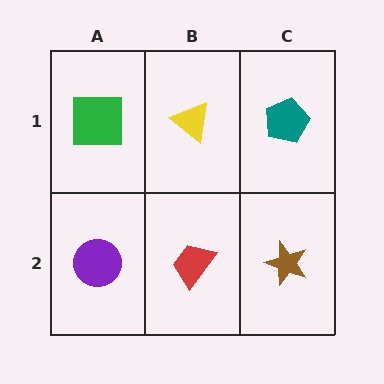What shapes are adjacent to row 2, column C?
A teal pentagon (row 1, column C), a red trapezoid (row 2, column B).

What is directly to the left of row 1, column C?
A yellow triangle.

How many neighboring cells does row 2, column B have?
3.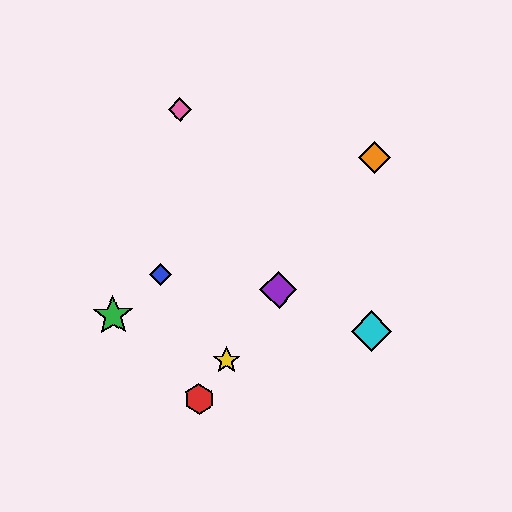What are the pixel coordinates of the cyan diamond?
The cyan diamond is at (371, 331).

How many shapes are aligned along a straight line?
4 shapes (the red hexagon, the yellow star, the purple diamond, the orange diamond) are aligned along a straight line.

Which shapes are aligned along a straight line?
The red hexagon, the yellow star, the purple diamond, the orange diamond are aligned along a straight line.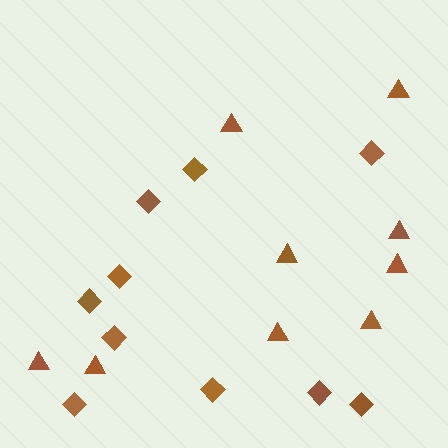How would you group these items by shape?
There are 2 groups: one group of triangles (9) and one group of diamonds (10).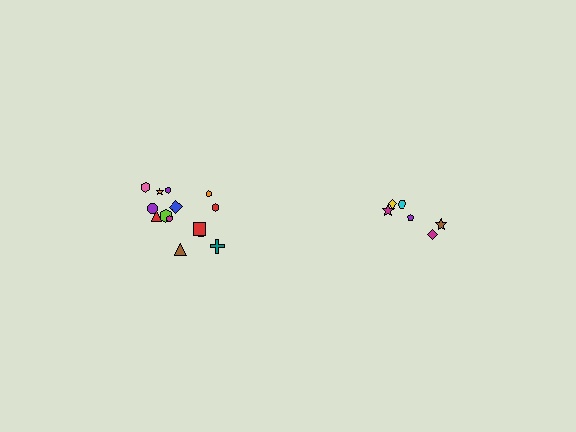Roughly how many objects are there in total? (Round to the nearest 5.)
Roughly 20 objects in total.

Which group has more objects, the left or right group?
The left group.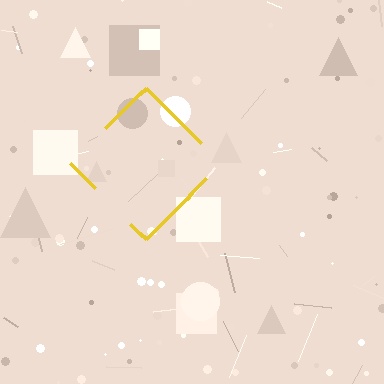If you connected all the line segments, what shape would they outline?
They would outline a diamond.